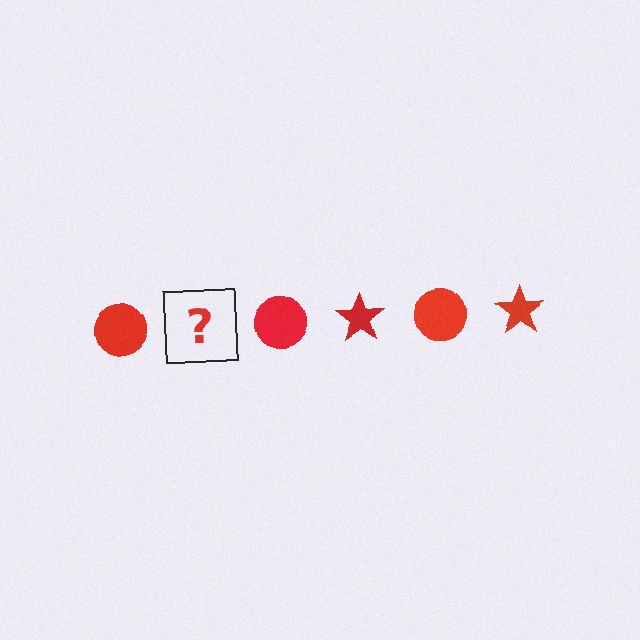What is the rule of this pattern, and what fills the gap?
The rule is that the pattern cycles through circle, star shapes in red. The gap should be filled with a red star.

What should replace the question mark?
The question mark should be replaced with a red star.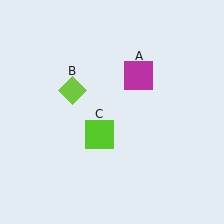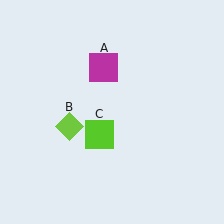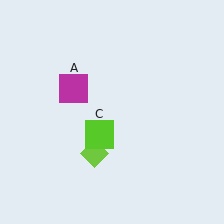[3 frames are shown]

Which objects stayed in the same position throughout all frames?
Lime square (object C) remained stationary.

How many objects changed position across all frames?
2 objects changed position: magenta square (object A), lime diamond (object B).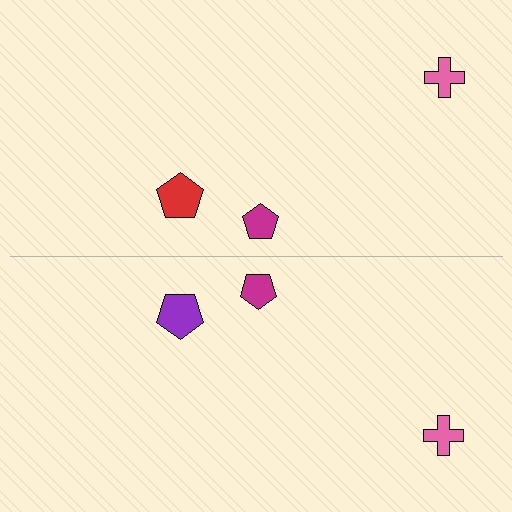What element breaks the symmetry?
The purple pentagon on the bottom side breaks the symmetry — its mirror counterpart is red.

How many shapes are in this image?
There are 6 shapes in this image.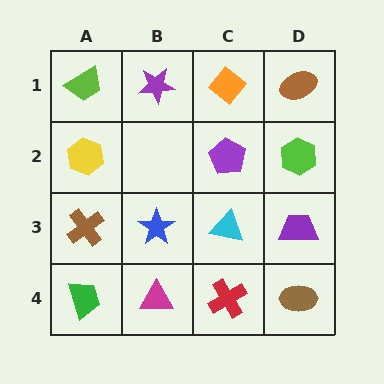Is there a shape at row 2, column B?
No, that cell is empty.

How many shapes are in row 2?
3 shapes.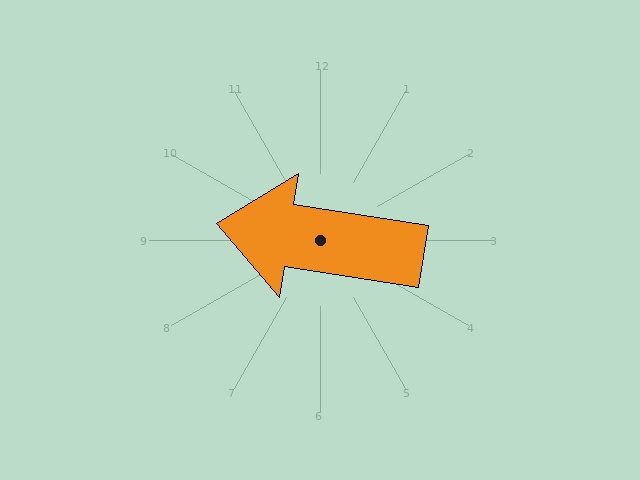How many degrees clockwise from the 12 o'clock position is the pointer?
Approximately 279 degrees.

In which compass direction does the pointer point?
West.